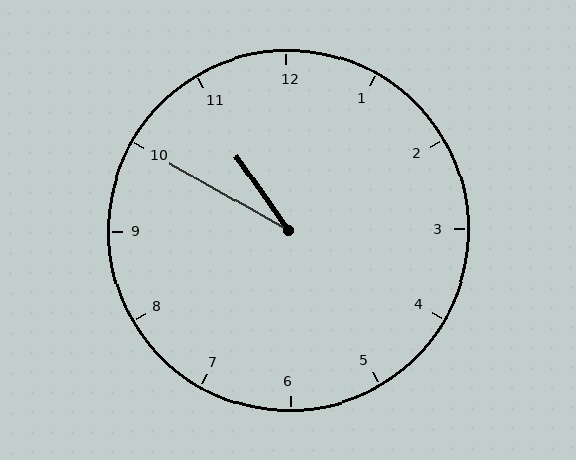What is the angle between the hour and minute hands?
Approximately 25 degrees.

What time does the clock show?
10:50.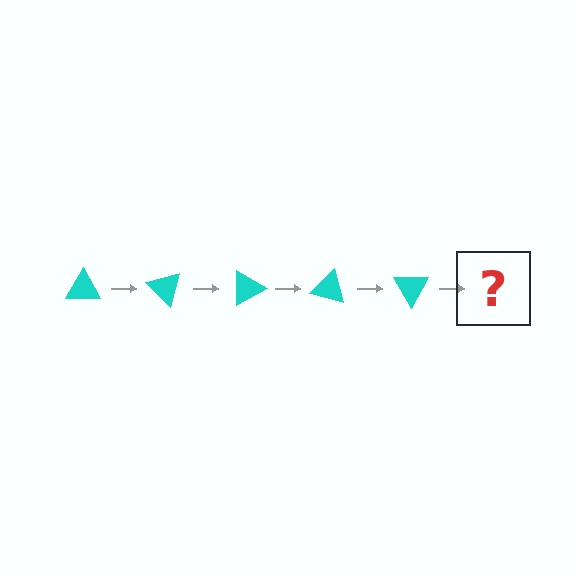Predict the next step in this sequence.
The next step is a cyan triangle rotated 225 degrees.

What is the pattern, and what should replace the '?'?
The pattern is that the triangle rotates 45 degrees each step. The '?' should be a cyan triangle rotated 225 degrees.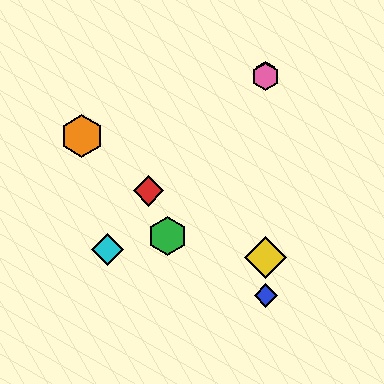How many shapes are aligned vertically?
4 shapes (the blue diamond, the yellow diamond, the purple hexagon, the pink hexagon) are aligned vertically.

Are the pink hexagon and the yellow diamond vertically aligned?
Yes, both are at x≈266.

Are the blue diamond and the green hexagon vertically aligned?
No, the blue diamond is at x≈266 and the green hexagon is at x≈167.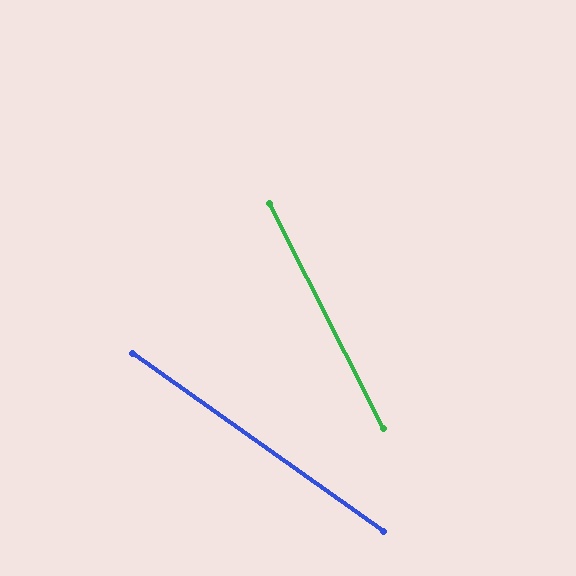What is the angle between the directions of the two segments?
Approximately 28 degrees.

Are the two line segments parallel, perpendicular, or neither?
Neither parallel nor perpendicular — they differ by about 28°.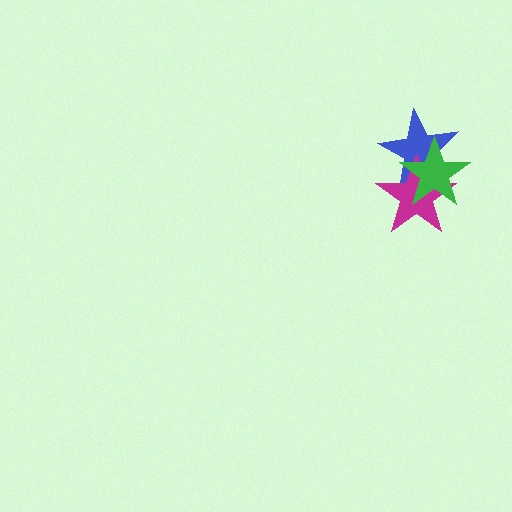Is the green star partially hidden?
No, no other shape covers it.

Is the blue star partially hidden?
Yes, it is partially covered by another shape.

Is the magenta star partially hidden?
Yes, it is partially covered by another shape.